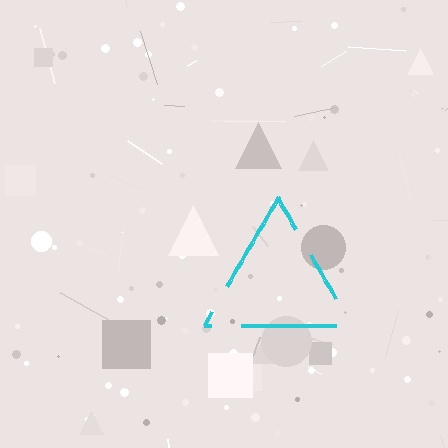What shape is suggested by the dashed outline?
The dashed outline suggests a triangle.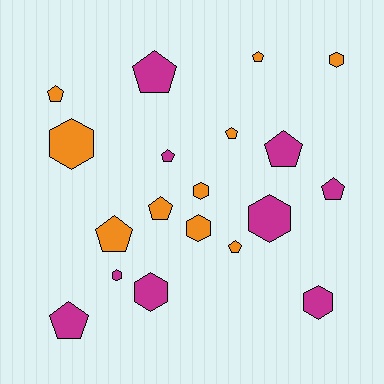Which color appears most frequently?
Orange, with 10 objects.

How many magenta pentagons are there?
There are 5 magenta pentagons.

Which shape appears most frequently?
Pentagon, with 11 objects.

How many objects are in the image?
There are 19 objects.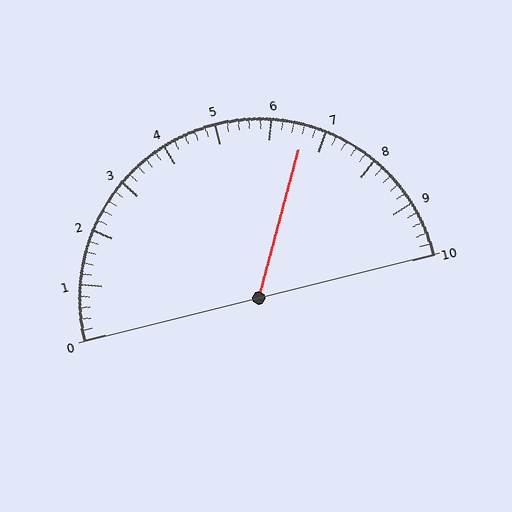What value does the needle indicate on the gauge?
The needle indicates approximately 6.6.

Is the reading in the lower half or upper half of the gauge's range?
The reading is in the upper half of the range (0 to 10).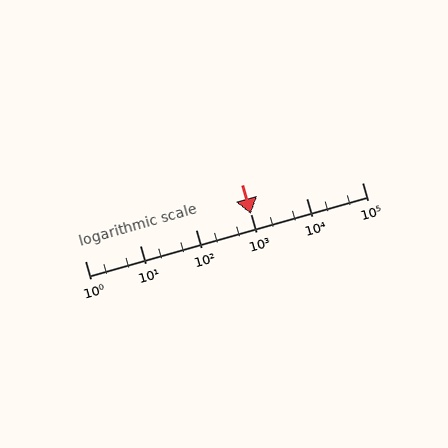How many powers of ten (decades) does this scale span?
The scale spans 5 decades, from 1 to 100000.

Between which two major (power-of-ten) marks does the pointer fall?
The pointer is between 1000 and 10000.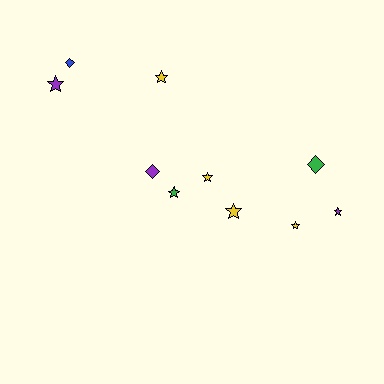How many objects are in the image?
There are 10 objects.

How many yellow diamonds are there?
There are no yellow diamonds.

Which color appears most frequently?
Yellow, with 4 objects.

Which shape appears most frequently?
Star, with 7 objects.